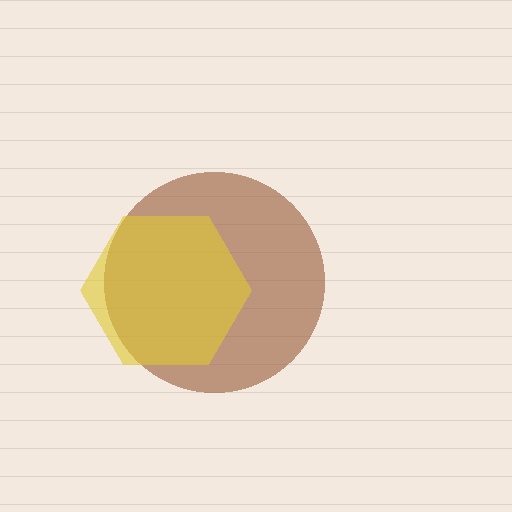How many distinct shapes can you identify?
There are 2 distinct shapes: a brown circle, a yellow hexagon.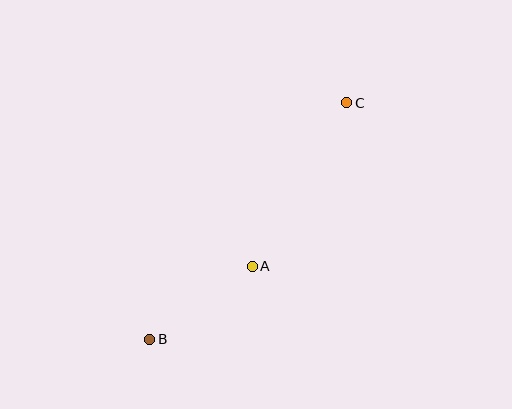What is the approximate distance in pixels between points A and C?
The distance between A and C is approximately 189 pixels.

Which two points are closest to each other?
Points A and B are closest to each other.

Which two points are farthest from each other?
Points B and C are farthest from each other.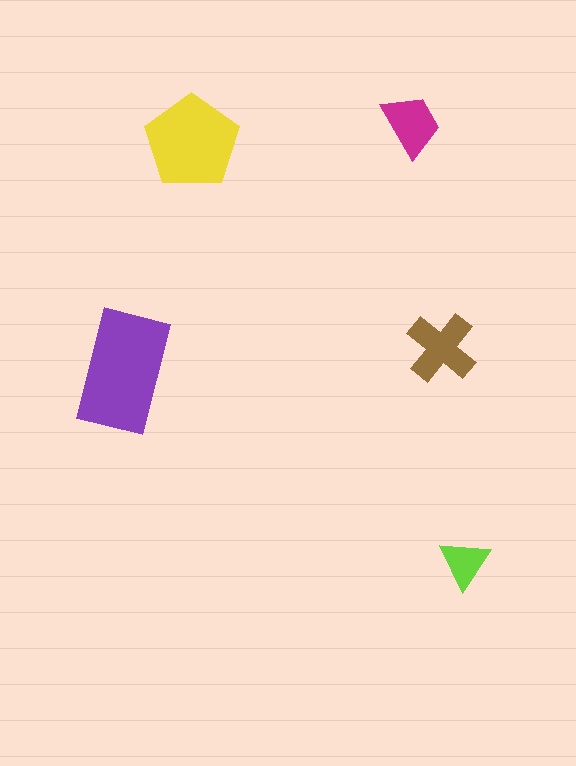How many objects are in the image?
There are 5 objects in the image.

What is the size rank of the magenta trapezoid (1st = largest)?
4th.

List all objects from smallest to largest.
The lime triangle, the magenta trapezoid, the brown cross, the yellow pentagon, the purple rectangle.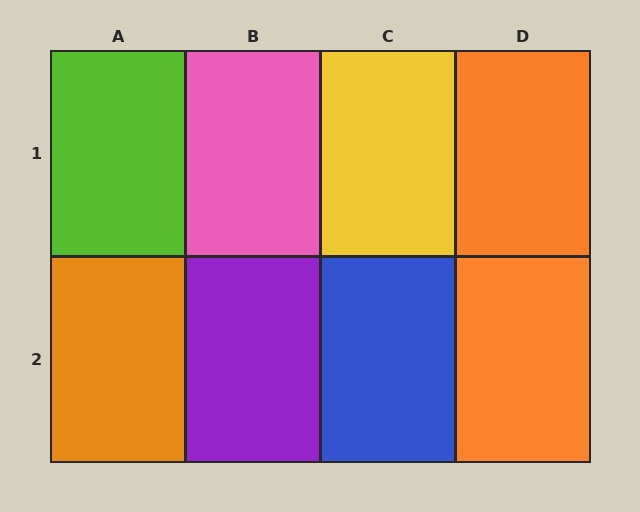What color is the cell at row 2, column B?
Purple.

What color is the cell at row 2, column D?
Orange.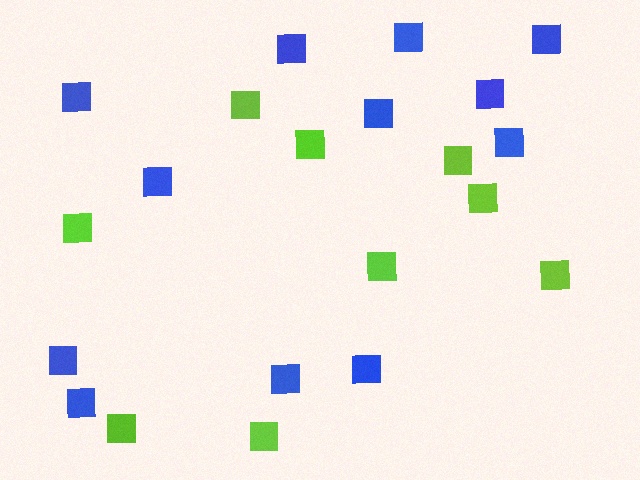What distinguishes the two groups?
There are 2 groups: one group of lime squares (9) and one group of blue squares (12).